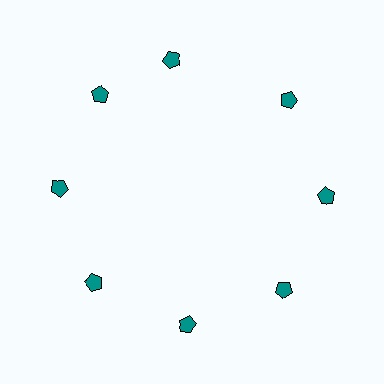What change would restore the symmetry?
The symmetry would be restored by rotating it back into even spacing with its neighbors so that all 8 pentagons sit at equal angles and equal distance from the center.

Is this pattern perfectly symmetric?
No. The 8 teal pentagons are arranged in a ring, but one element near the 12 o'clock position is rotated out of alignment along the ring, breaking the 8-fold rotational symmetry.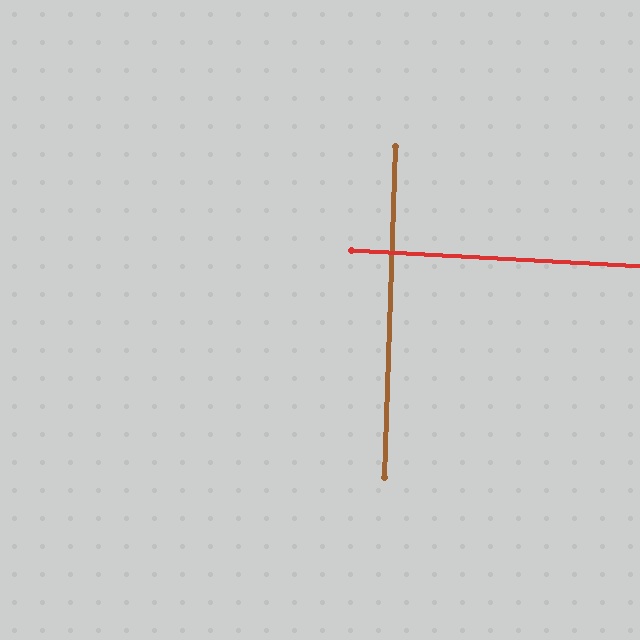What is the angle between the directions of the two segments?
Approximately 89 degrees.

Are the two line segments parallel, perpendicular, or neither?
Perpendicular — they meet at approximately 89°.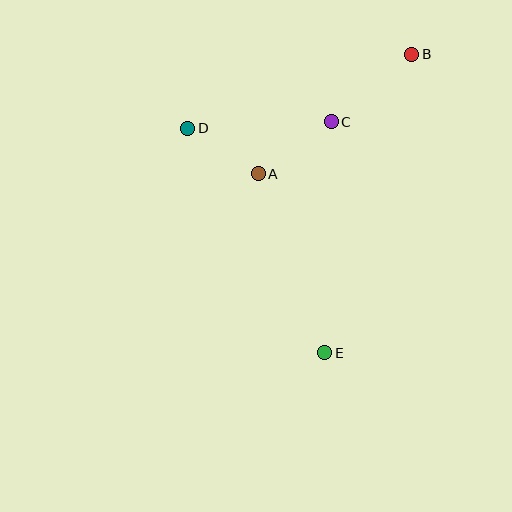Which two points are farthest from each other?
Points B and E are farthest from each other.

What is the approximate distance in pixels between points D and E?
The distance between D and E is approximately 263 pixels.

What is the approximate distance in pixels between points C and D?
The distance between C and D is approximately 143 pixels.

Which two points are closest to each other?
Points A and D are closest to each other.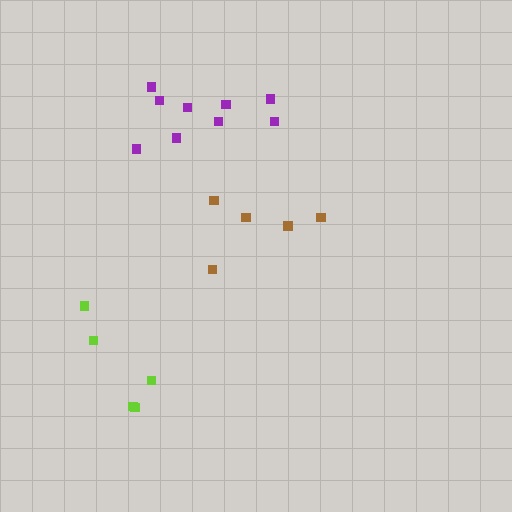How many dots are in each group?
Group 1: 5 dots, Group 2: 5 dots, Group 3: 9 dots (19 total).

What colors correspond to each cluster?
The clusters are colored: lime, brown, purple.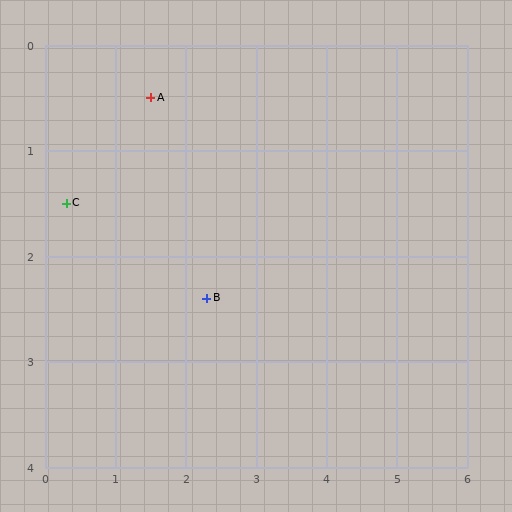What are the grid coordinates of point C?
Point C is at approximately (0.3, 1.5).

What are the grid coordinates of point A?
Point A is at approximately (1.5, 0.5).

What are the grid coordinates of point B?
Point B is at approximately (2.3, 2.4).